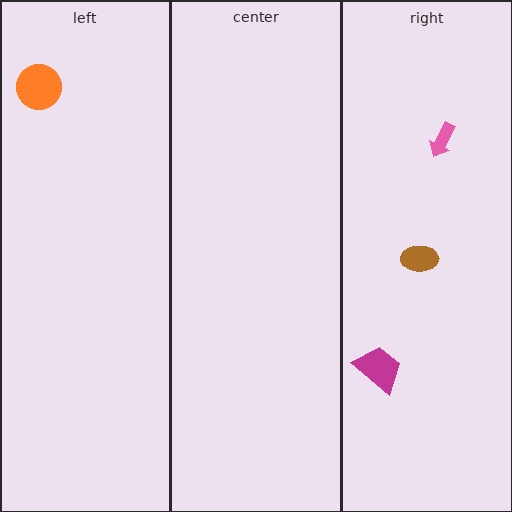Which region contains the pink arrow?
The right region.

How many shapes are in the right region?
3.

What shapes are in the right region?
The magenta trapezoid, the pink arrow, the brown ellipse.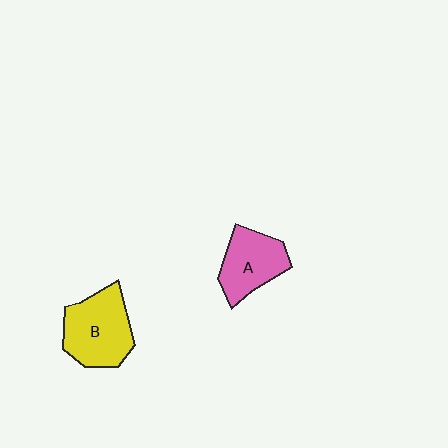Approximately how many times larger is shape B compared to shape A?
Approximately 1.3 times.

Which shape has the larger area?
Shape B (yellow).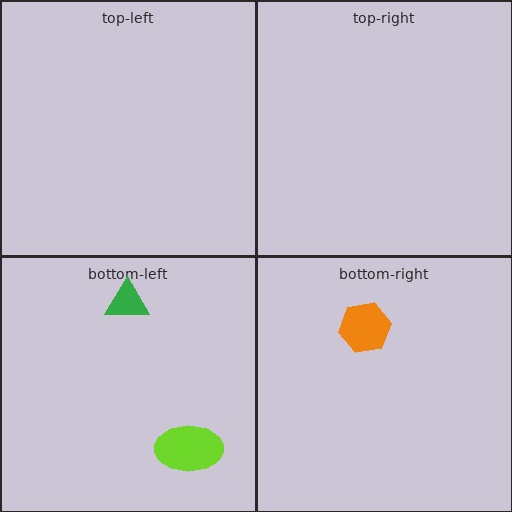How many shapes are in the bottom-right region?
1.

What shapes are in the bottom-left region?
The green triangle, the lime ellipse.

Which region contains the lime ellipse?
The bottom-left region.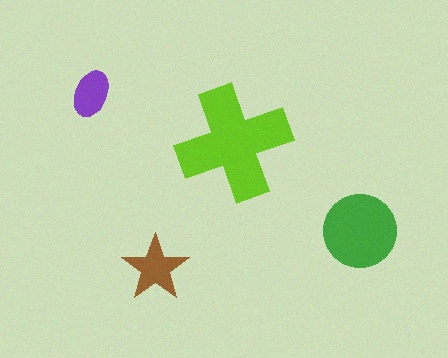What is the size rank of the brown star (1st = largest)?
3rd.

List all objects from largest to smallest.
The lime cross, the green circle, the brown star, the purple ellipse.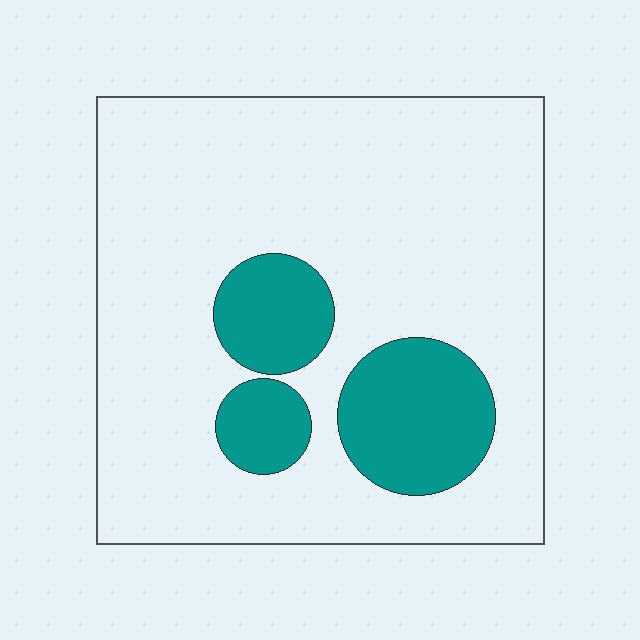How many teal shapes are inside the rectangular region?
3.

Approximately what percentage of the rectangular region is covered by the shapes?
Approximately 20%.